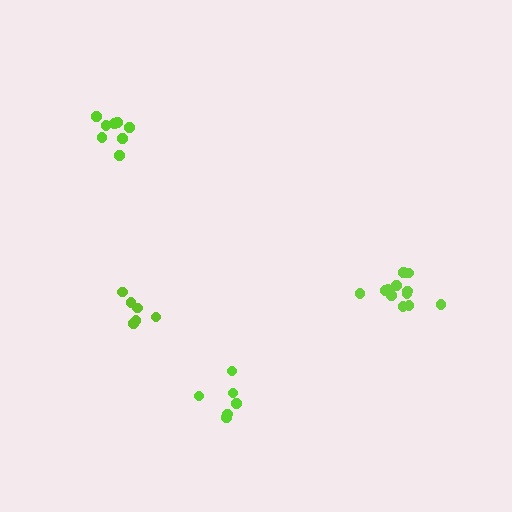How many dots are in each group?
Group 1: 12 dots, Group 2: 6 dots, Group 3: 8 dots, Group 4: 6 dots (32 total).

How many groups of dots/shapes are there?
There are 4 groups.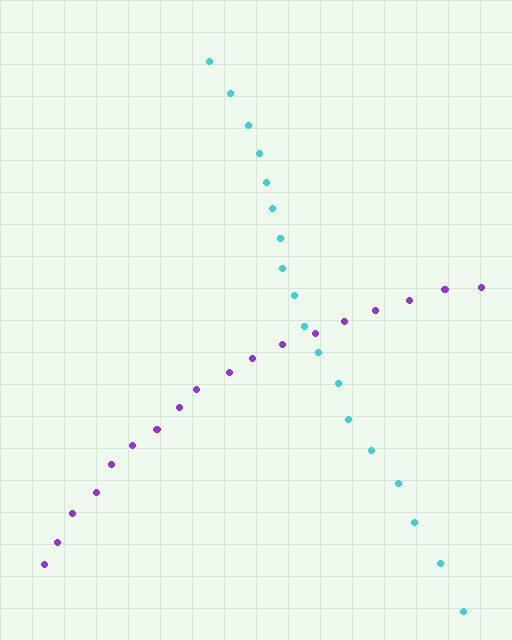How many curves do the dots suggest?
There are 2 distinct paths.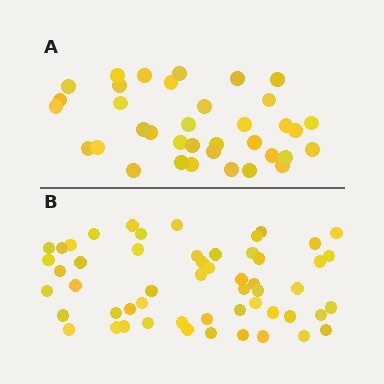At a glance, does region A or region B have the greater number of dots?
Region B (the bottom region) has more dots.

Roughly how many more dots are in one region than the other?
Region B has approximately 20 more dots than region A.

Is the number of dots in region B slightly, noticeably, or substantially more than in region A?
Region B has substantially more. The ratio is roughly 1.5 to 1.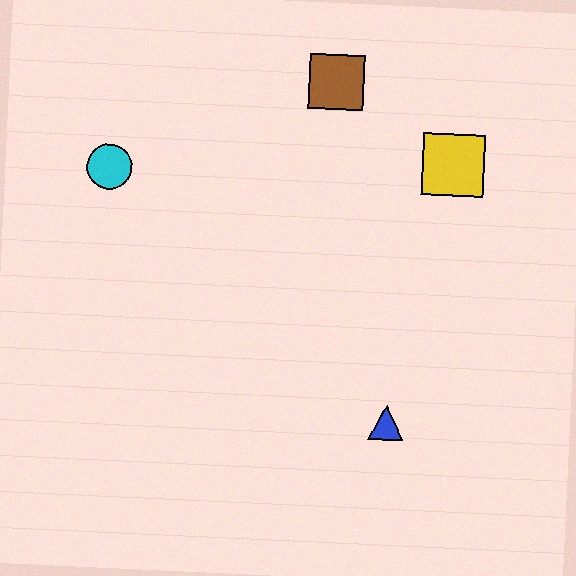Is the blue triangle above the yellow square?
No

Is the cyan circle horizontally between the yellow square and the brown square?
No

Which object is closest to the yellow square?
The brown square is closest to the yellow square.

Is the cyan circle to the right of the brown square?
No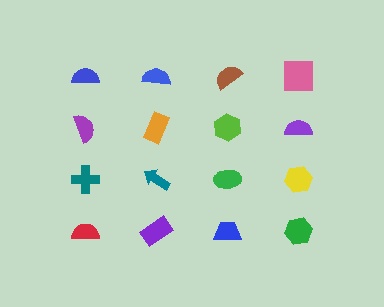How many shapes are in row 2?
4 shapes.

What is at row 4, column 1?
A red semicircle.